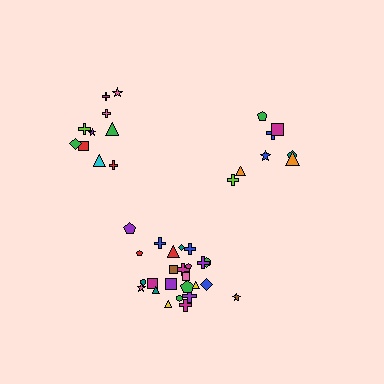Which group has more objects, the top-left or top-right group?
The top-left group.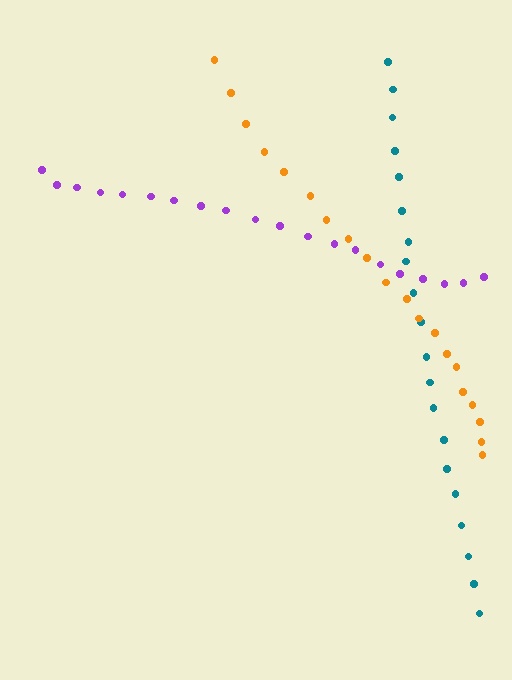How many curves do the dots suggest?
There are 3 distinct paths.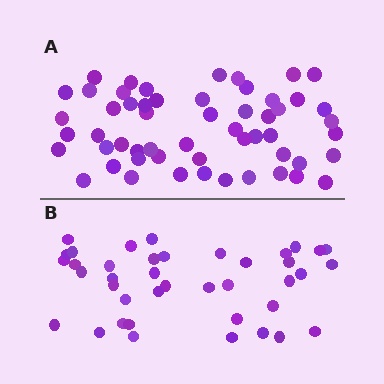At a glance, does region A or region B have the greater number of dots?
Region A (the top region) has more dots.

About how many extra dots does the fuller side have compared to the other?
Region A has approximately 15 more dots than region B.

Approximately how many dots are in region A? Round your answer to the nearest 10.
About 60 dots. (The exact count is 55, which rounds to 60.)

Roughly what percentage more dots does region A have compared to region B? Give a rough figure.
About 40% more.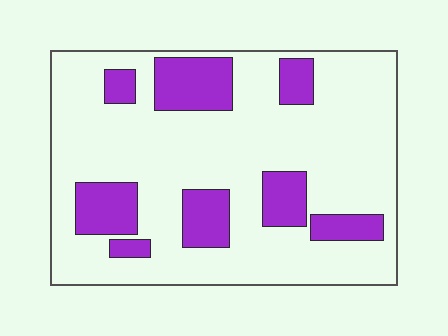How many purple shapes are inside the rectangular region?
8.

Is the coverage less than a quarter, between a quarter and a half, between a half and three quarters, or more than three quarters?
Less than a quarter.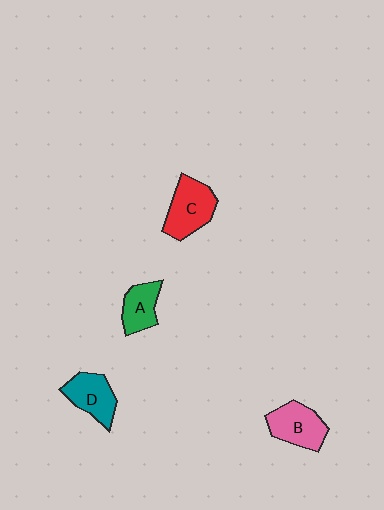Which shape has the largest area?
Shape C (red).